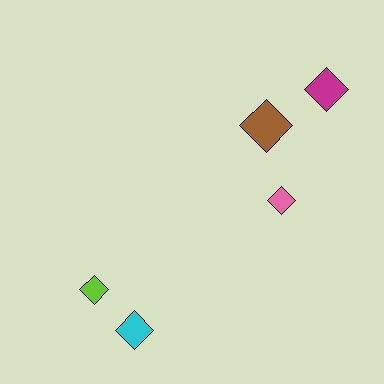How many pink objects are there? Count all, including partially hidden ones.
There is 1 pink object.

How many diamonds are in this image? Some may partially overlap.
There are 5 diamonds.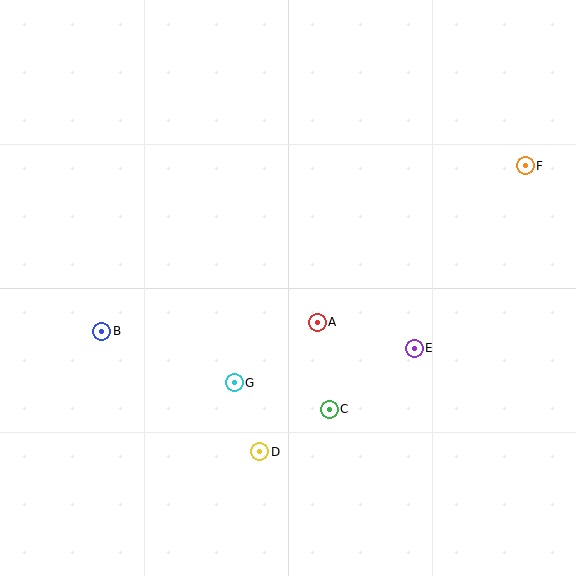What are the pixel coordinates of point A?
Point A is at (317, 322).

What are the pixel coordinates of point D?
Point D is at (260, 452).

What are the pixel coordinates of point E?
Point E is at (414, 348).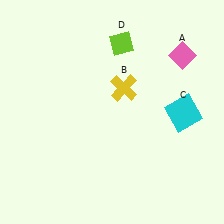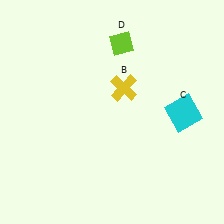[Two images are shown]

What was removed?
The pink diamond (A) was removed in Image 2.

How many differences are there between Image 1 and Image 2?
There is 1 difference between the two images.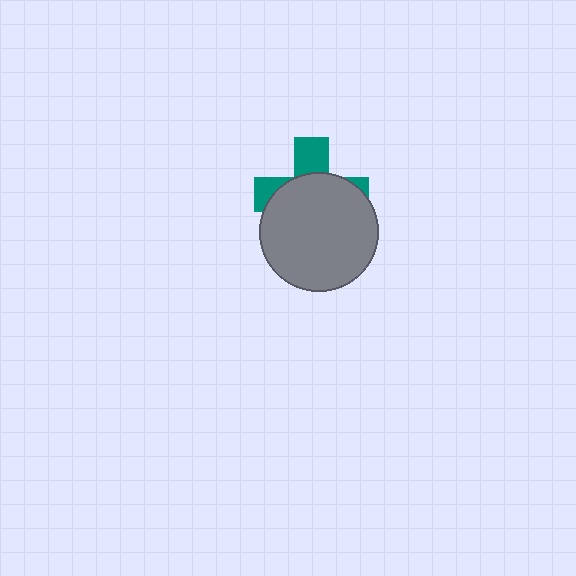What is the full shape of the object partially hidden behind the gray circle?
The partially hidden object is a teal cross.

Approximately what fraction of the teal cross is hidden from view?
Roughly 68% of the teal cross is hidden behind the gray circle.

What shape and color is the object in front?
The object in front is a gray circle.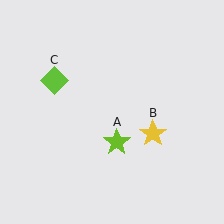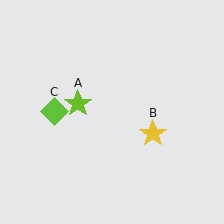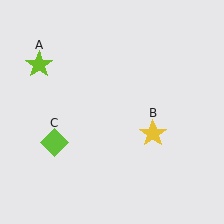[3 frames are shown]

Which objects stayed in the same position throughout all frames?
Yellow star (object B) remained stationary.